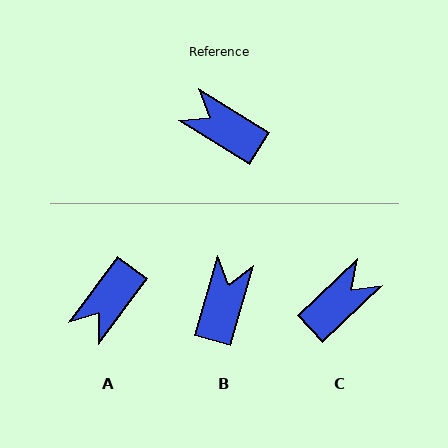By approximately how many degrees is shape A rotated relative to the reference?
Approximately 85 degrees counter-clockwise.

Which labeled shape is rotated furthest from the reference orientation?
C, about 105 degrees away.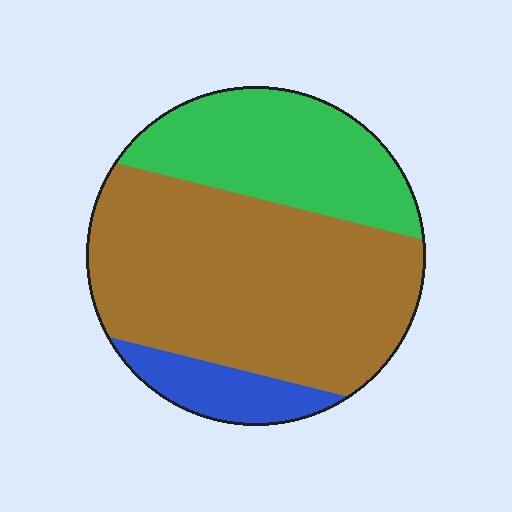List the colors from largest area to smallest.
From largest to smallest: brown, green, blue.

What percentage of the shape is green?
Green covers about 30% of the shape.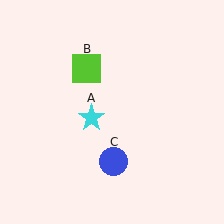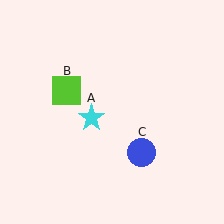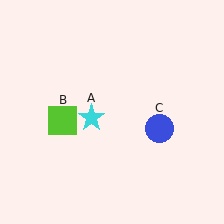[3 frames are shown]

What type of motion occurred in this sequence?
The lime square (object B), blue circle (object C) rotated counterclockwise around the center of the scene.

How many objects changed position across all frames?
2 objects changed position: lime square (object B), blue circle (object C).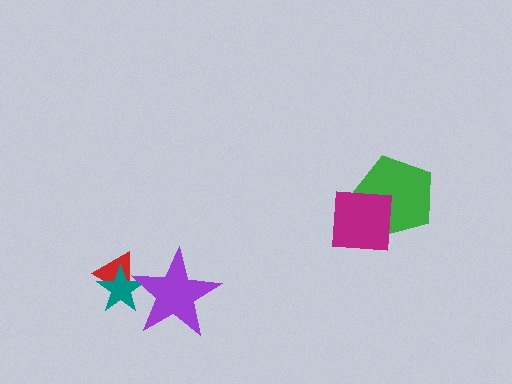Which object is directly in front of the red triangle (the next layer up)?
The teal star is directly in front of the red triangle.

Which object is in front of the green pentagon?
The magenta square is in front of the green pentagon.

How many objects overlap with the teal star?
2 objects overlap with the teal star.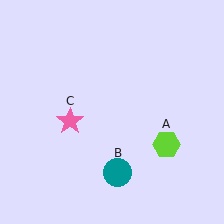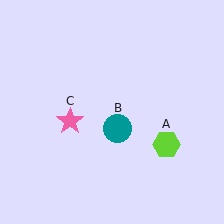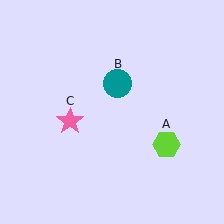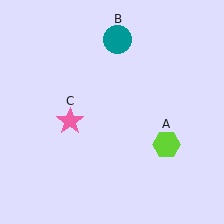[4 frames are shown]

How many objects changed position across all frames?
1 object changed position: teal circle (object B).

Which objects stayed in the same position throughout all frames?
Lime hexagon (object A) and pink star (object C) remained stationary.